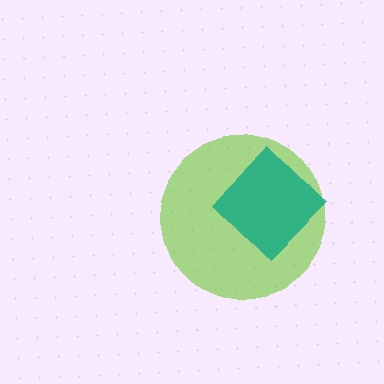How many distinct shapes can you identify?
There are 2 distinct shapes: a lime circle, a teal diamond.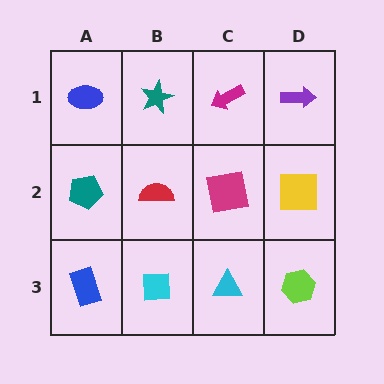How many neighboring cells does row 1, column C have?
3.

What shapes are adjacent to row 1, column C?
A magenta square (row 2, column C), a teal star (row 1, column B), a purple arrow (row 1, column D).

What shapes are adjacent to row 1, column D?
A yellow square (row 2, column D), a magenta arrow (row 1, column C).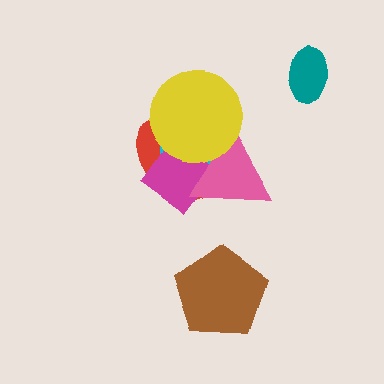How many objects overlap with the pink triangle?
4 objects overlap with the pink triangle.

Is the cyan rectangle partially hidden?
Yes, it is partially covered by another shape.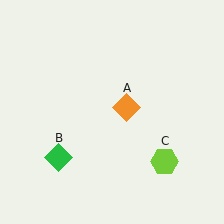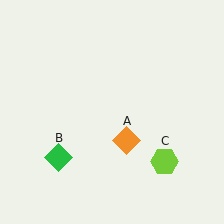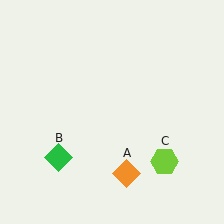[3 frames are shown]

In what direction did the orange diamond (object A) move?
The orange diamond (object A) moved down.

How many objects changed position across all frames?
1 object changed position: orange diamond (object A).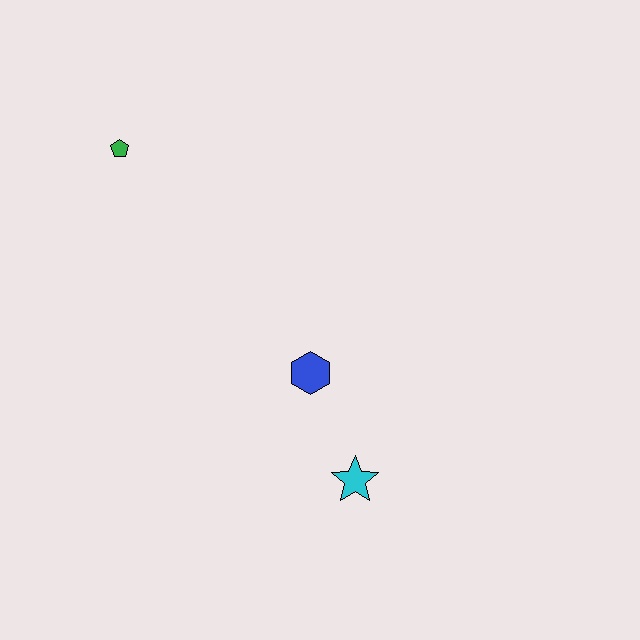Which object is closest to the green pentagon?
The blue hexagon is closest to the green pentagon.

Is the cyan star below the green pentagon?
Yes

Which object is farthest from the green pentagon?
The cyan star is farthest from the green pentagon.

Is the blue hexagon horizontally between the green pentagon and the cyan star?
Yes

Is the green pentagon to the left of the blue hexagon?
Yes